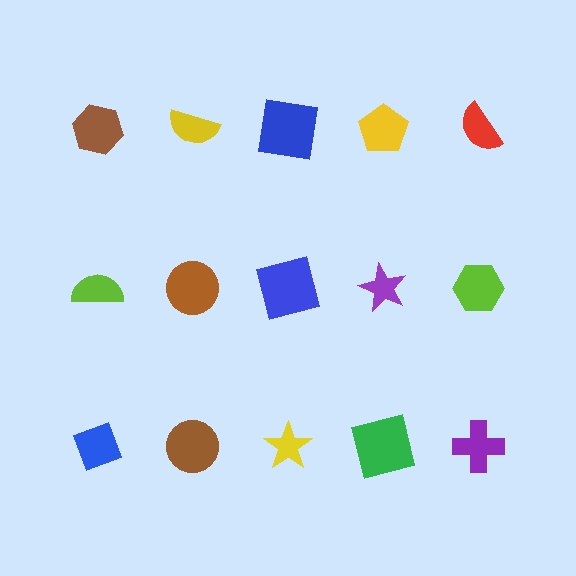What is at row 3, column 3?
A yellow star.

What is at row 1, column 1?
A brown hexagon.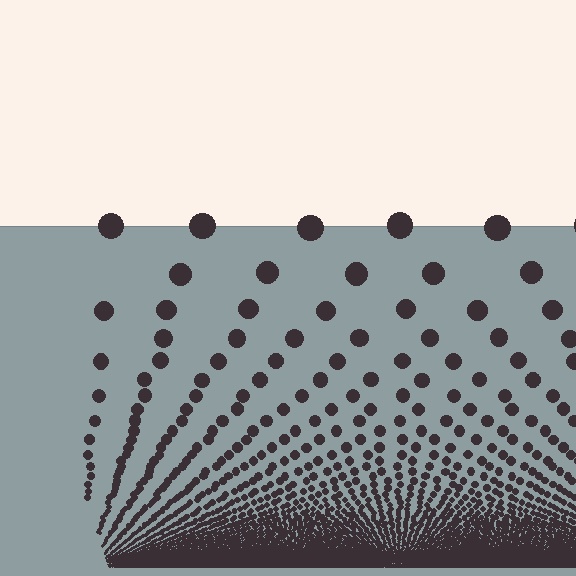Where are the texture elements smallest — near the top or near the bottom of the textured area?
Near the bottom.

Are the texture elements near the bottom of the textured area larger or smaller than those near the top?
Smaller. The gradient is inverted — elements near the bottom are smaller and denser.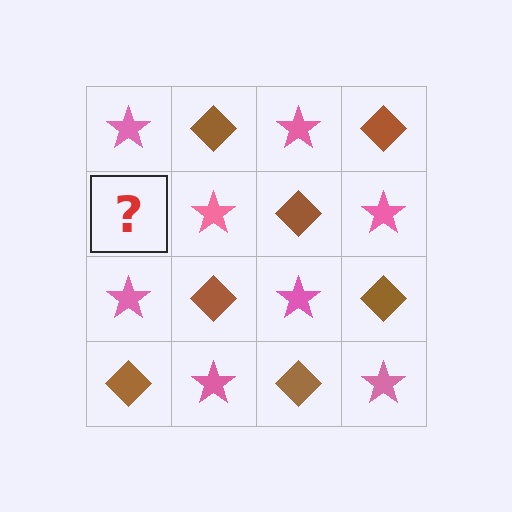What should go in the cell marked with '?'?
The missing cell should contain a brown diamond.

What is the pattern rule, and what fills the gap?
The rule is that it alternates pink star and brown diamond in a checkerboard pattern. The gap should be filled with a brown diamond.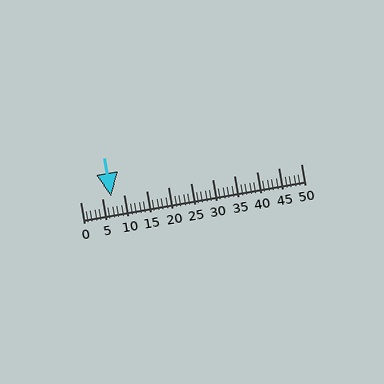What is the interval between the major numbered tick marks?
The major tick marks are spaced 5 units apart.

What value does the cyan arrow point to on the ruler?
The cyan arrow points to approximately 7.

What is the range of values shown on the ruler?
The ruler shows values from 0 to 50.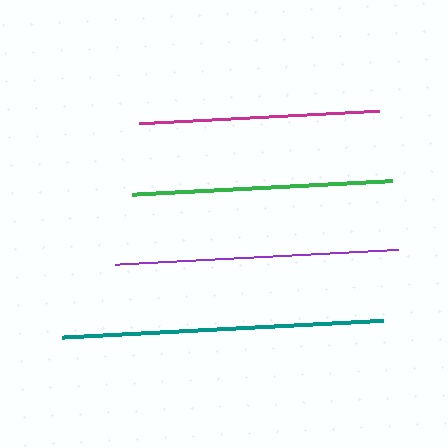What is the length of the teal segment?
The teal segment is approximately 322 pixels long.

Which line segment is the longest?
The teal line is the longest at approximately 322 pixels.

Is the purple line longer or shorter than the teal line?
The teal line is longer than the purple line.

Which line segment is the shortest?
The magenta line is the shortest at approximately 241 pixels.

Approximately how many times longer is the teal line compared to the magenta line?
The teal line is approximately 1.3 times the length of the magenta line.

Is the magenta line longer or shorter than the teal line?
The teal line is longer than the magenta line.